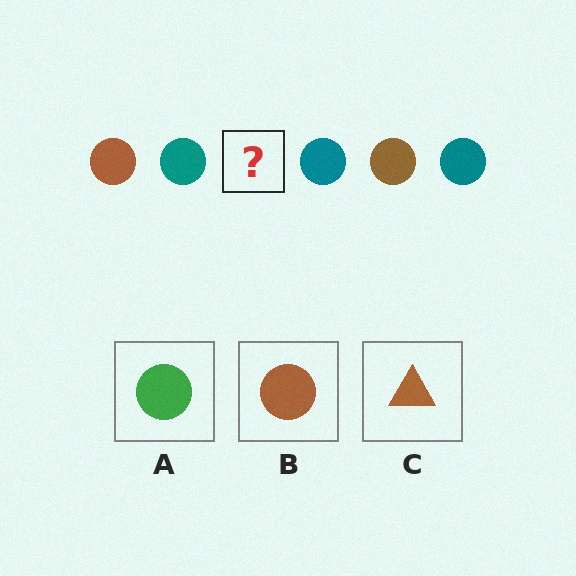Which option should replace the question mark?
Option B.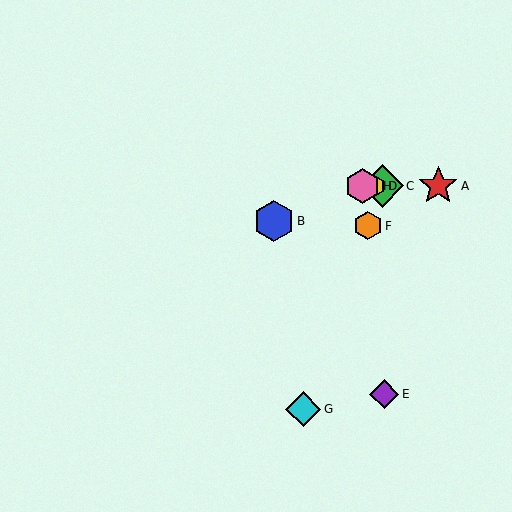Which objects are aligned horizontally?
Objects A, C, D, H are aligned horizontally.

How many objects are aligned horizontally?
4 objects (A, C, D, H) are aligned horizontally.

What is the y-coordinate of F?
Object F is at y≈226.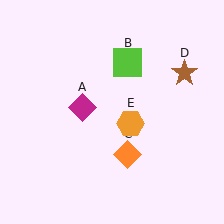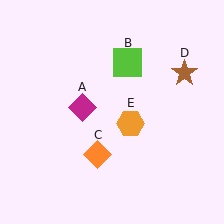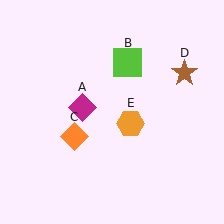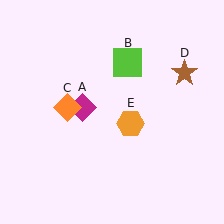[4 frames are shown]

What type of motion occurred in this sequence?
The orange diamond (object C) rotated clockwise around the center of the scene.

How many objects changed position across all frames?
1 object changed position: orange diamond (object C).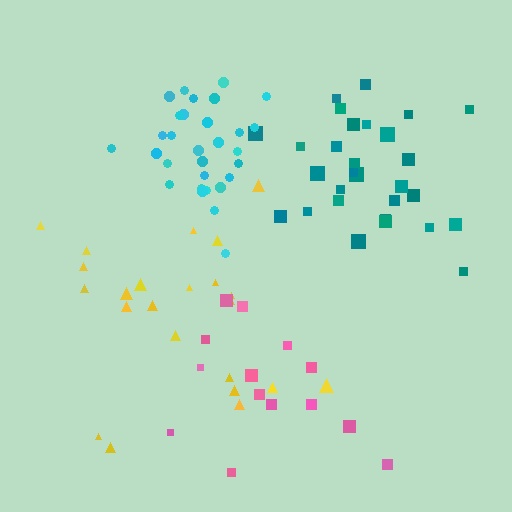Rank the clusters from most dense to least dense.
cyan, teal, pink, yellow.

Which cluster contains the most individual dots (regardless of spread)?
Cyan (30).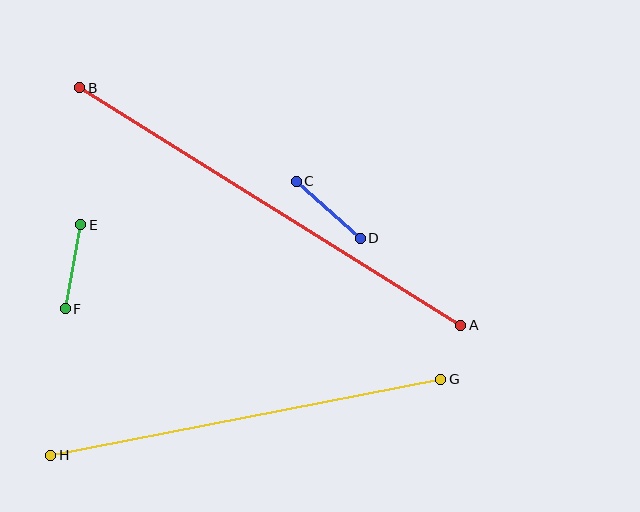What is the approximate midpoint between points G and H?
The midpoint is at approximately (246, 417) pixels.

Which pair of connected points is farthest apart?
Points A and B are farthest apart.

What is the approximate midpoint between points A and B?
The midpoint is at approximately (270, 207) pixels.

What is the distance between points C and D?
The distance is approximately 86 pixels.